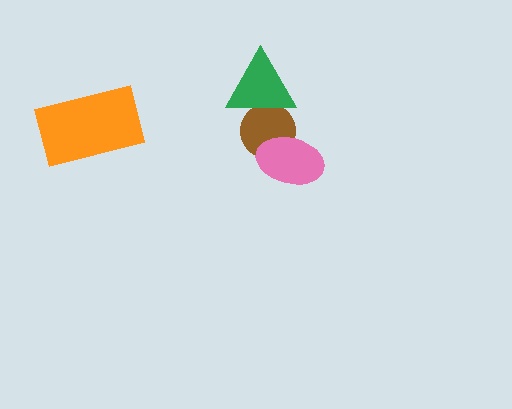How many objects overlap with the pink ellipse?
1 object overlaps with the pink ellipse.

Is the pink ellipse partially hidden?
No, no other shape covers it.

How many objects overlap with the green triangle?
1 object overlaps with the green triangle.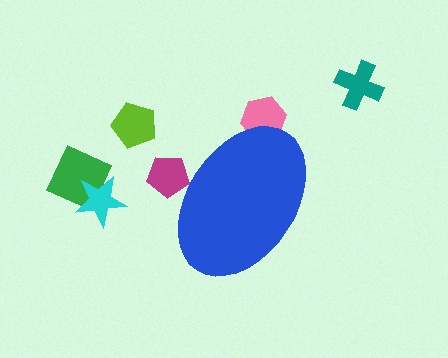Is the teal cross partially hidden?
No, the teal cross is fully visible.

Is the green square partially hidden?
No, the green square is fully visible.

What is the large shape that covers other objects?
A blue ellipse.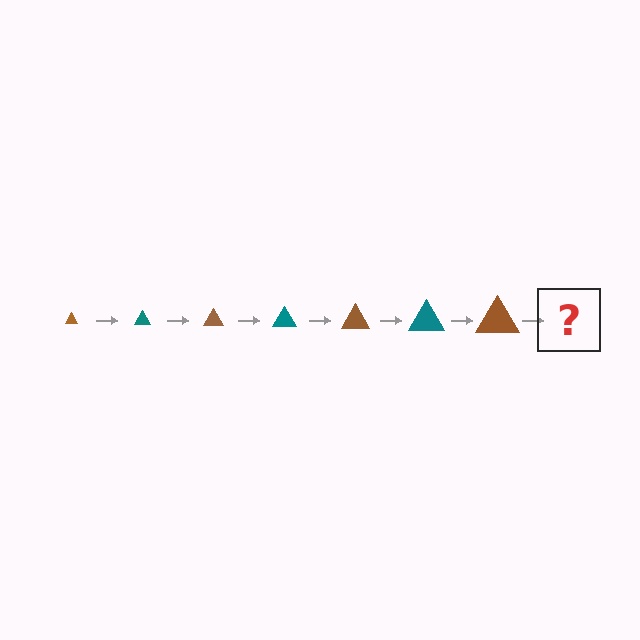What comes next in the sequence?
The next element should be a teal triangle, larger than the previous one.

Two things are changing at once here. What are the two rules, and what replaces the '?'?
The two rules are that the triangle grows larger each step and the color cycles through brown and teal. The '?' should be a teal triangle, larger than the previous one.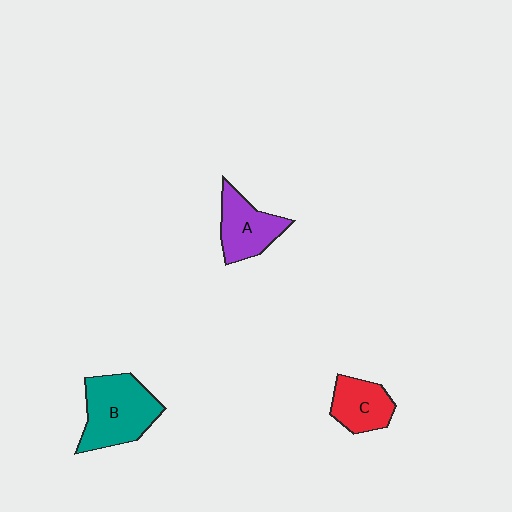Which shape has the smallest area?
Shape C (red).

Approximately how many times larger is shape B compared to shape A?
Approximately 1.4 times.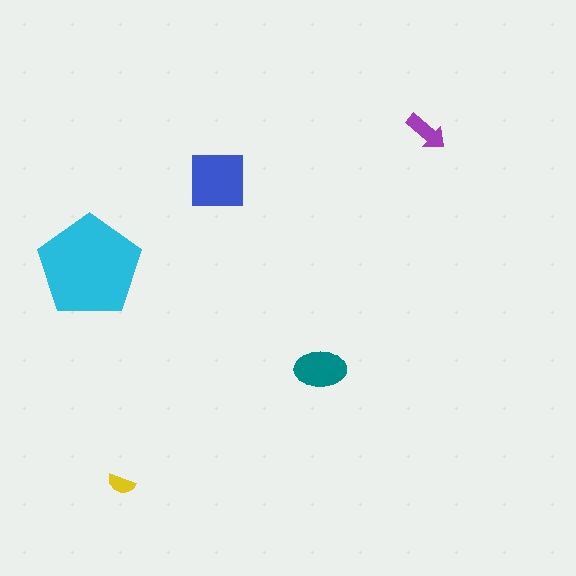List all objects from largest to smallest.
The cyan pentagon, the blue square, the teal ellipse, the purple arrow, the yellow semicircle.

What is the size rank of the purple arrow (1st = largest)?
4th.